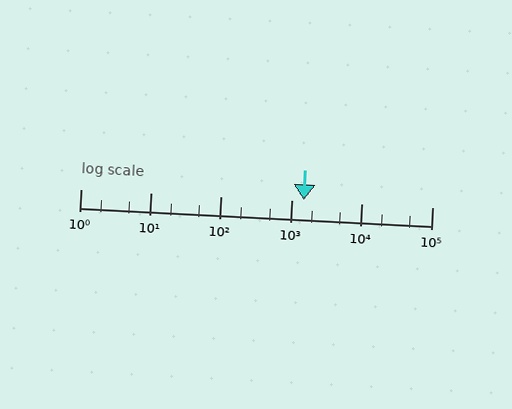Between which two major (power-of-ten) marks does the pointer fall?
The pointer is between 1000 and 10000.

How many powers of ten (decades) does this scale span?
The scale spans 5 decades, from 1 to 100000.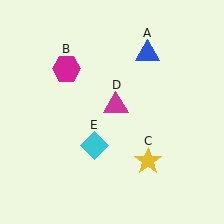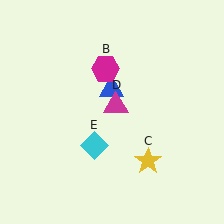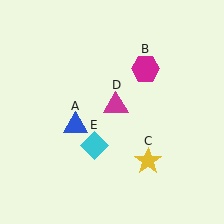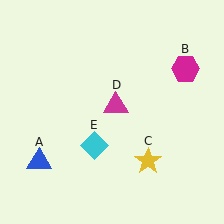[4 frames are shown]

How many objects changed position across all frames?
2 objects changed position: blue triangle (object A), magenta hexagon (object B).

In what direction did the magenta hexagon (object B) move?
The magenta hexagon (object B) moved right.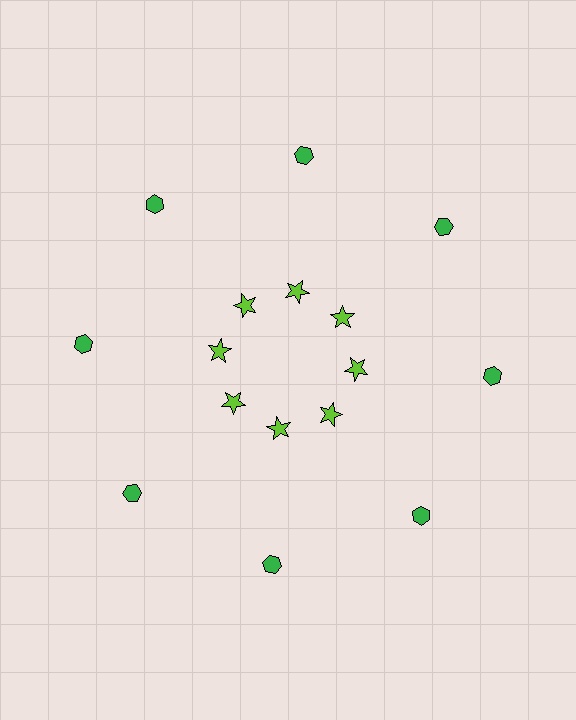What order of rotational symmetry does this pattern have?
This pattern has 8-fold rotational symmetry.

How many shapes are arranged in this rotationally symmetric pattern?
There are 16 shapes, arranged in 8 groups of 2.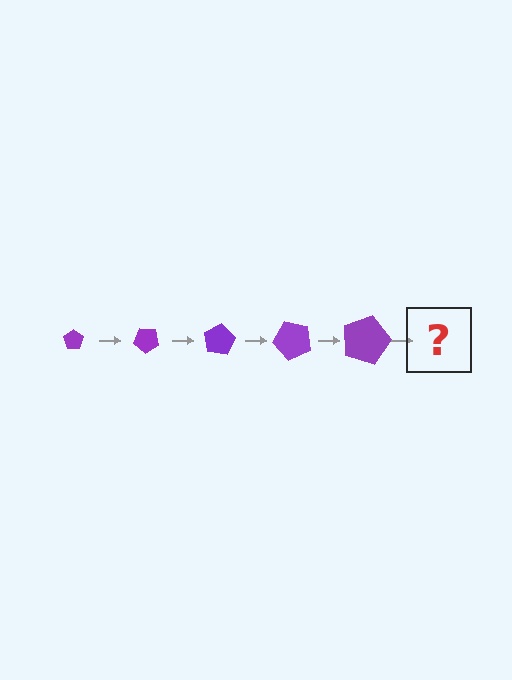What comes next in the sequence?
The next element should be a pentagon, larger than the previous one and rotated 200 degrees from the start.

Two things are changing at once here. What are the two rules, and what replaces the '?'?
The two rules are that the pentagon grows larger each step and it rotates 40 degrees each step. The '?' should be a pentagon, larger than the previous one and rotated 200 degrees from the start.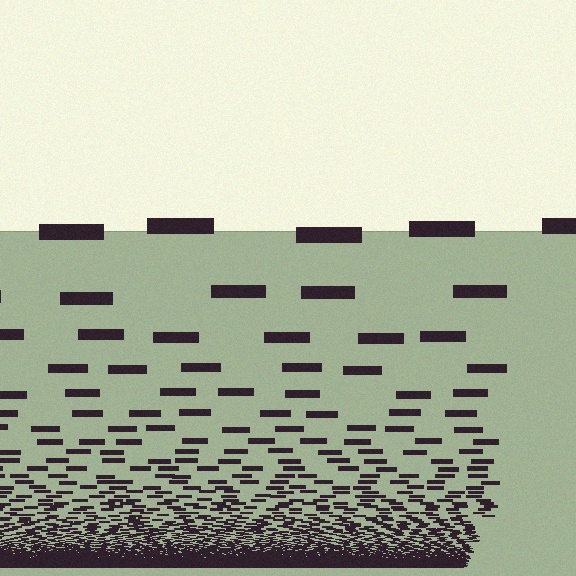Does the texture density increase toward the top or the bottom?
Density increases toward the bottom.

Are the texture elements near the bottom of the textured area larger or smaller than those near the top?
Smaller. The gradient is inverted — elements near the bottom are smaller and denser.